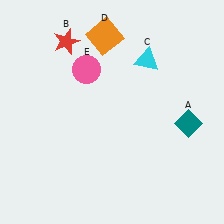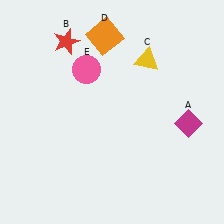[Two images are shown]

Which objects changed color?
A changed from teal to magenta. C changed from cyan to yellow.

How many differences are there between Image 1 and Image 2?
There are 2 differences between the two images.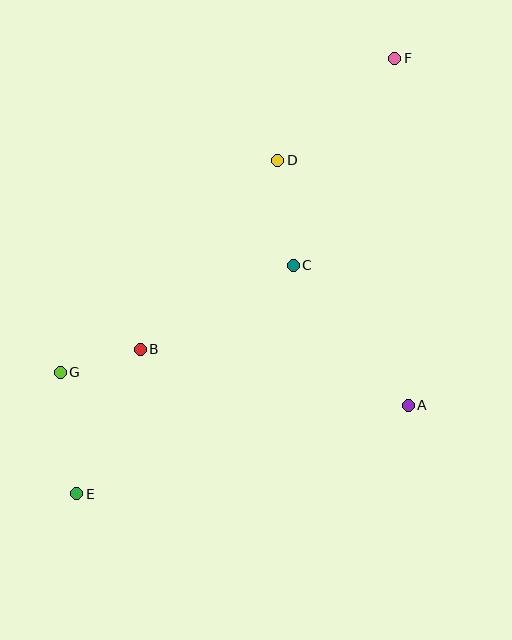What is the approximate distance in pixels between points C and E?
The distance between C and E is approximately 315 pixels.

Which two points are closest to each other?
Points B and G are closest to each other.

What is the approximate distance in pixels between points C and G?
The distance between C and G is approximately 256 pixels.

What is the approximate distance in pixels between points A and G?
The distance between A and G is approximately 349 pixels.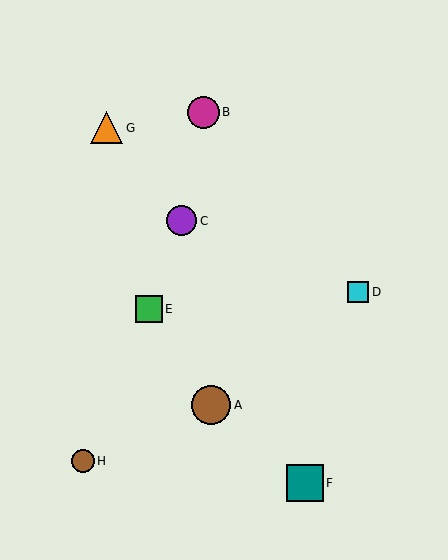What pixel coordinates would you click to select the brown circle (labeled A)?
Click at (211, 405) to select the brown circle A.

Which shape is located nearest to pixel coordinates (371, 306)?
The cyan square (labeled D) at (358, 292) is nearest to that location.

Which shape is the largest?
The brown circle (labeled A) is the largest.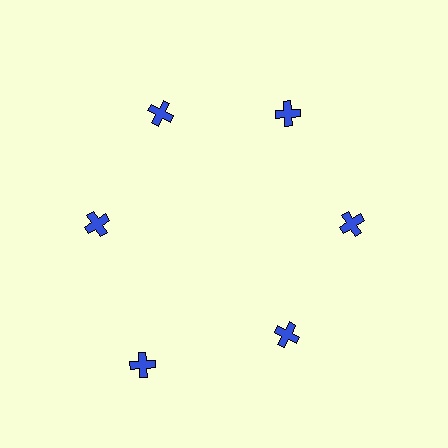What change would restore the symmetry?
The symmetry would be restored by moving it inward, back onto the ring so that all 6 crosses sit at equal angles and equal distance from the center.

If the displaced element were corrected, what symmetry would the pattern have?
It would have 6-fold rotational symmetry — the pattern would map onto itself every 60 degrees.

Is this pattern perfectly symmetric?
No. The 6 blue crosses are arranged in a ring, but one element near the 7 o'clock position is pushed outward from the center, breaking the 6-fold rotational symmetry.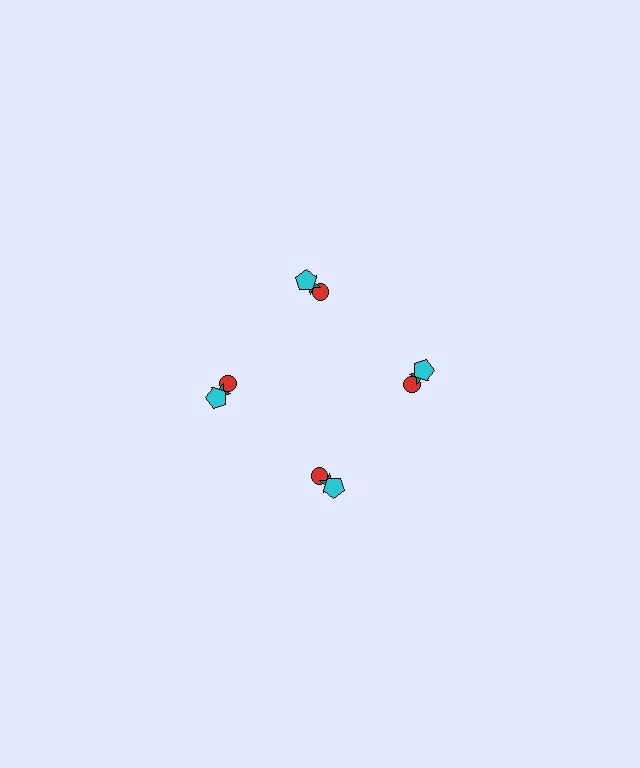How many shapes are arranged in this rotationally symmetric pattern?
There are 12 shapes, arranged in 4 groups of 3.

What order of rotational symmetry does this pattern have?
This pattern has 4-fold rotational symmetry.